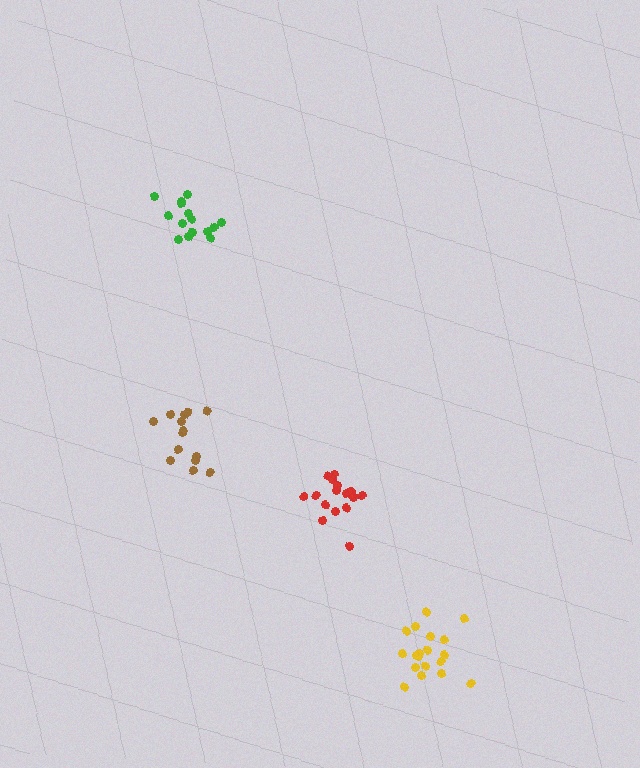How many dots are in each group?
Group 1: 16 dots, Group 2: 15 dots, Group 3: 19 dots, Group 4: 14 dots (64 total).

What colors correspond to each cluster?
The clusters are colored: red, green, yellow, brown.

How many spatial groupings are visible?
There are 4 spatial groupings.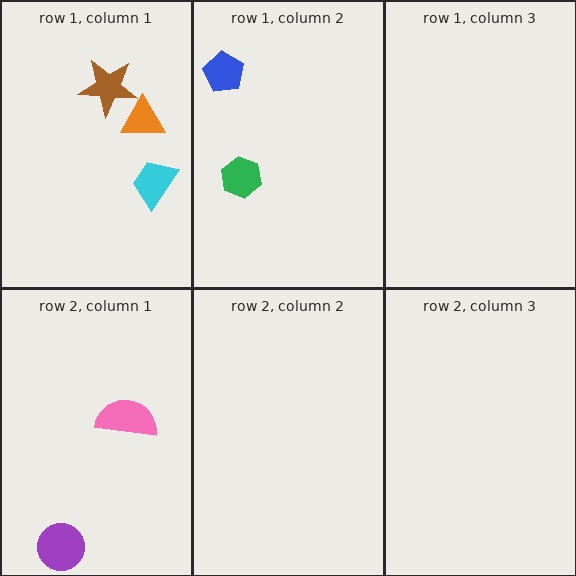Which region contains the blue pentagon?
The row 1, column 2 region.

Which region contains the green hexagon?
The row 1, column 2 region.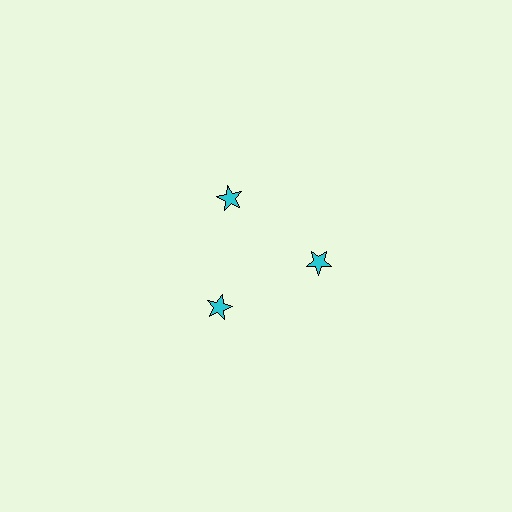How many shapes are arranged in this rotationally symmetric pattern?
There are 3 shapes, arranged in 3 groups of 1.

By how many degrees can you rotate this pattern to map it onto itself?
The pattern maps onto itself every 120 degrees of rotation.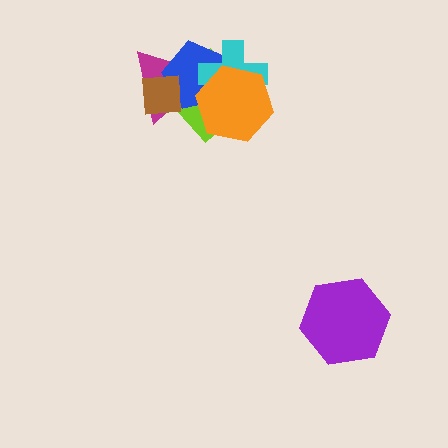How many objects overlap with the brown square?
3 objects overlap with the brown square.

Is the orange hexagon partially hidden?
No, no other shape covers it.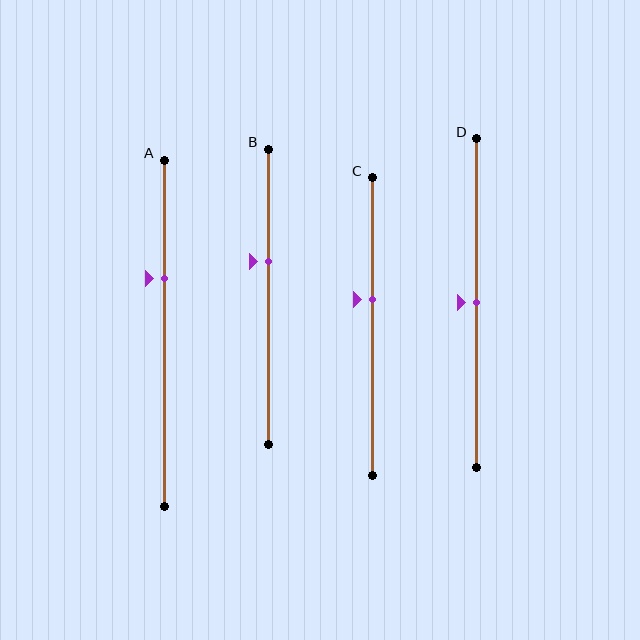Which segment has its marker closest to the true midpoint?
Segment D has its marker closest to the true midpoint.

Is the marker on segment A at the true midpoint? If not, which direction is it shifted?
No, the marker on segment A is shifted upward by about 16% of the segment length.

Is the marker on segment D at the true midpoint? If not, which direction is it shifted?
Yes, the marker on segment D is at the true midpoint.